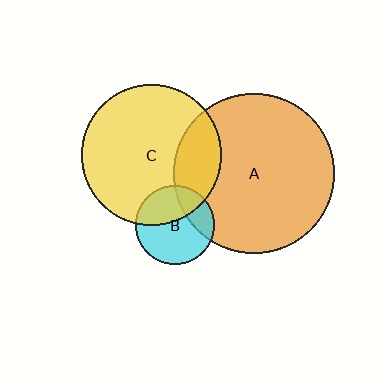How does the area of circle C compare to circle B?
Approximately 3.1 times.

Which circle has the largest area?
Circle A (orange).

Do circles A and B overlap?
Yes.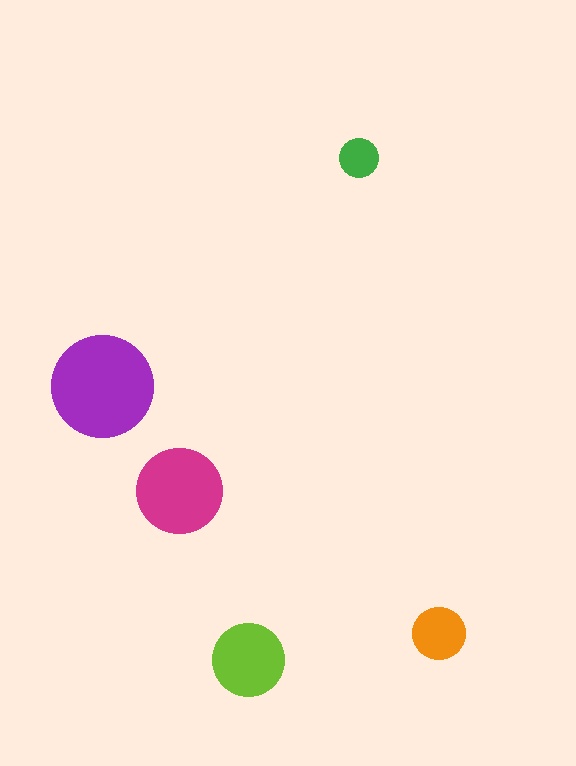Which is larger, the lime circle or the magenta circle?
The magenta one.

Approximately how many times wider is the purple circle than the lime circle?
About 1.5 times wider.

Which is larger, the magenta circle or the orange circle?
The magenta one.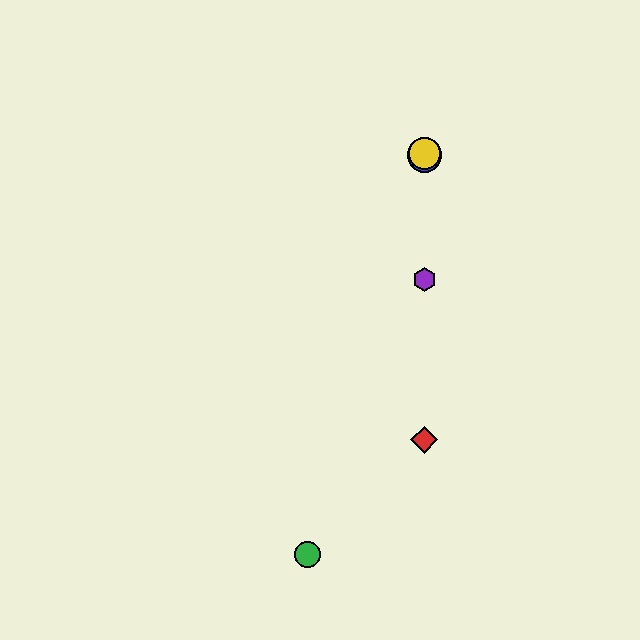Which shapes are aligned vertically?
The red diamond, the blue circle, the yellow circle, the purple hexagon are aligned vertically.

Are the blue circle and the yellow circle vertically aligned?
Yes, both are at x≈424.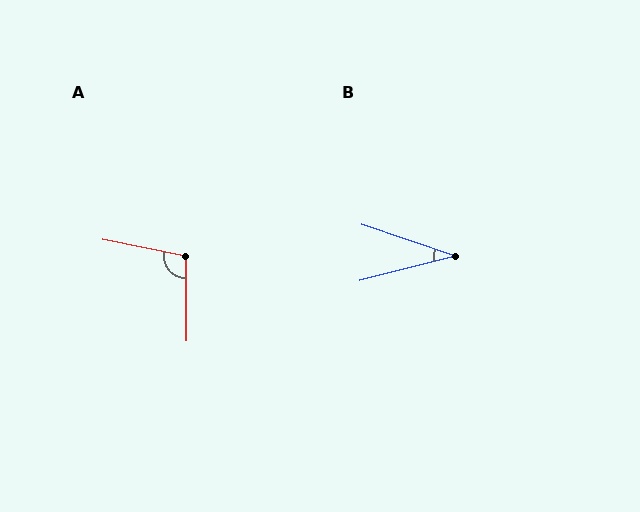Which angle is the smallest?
B, at approximately 33 degrees.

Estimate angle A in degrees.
Approximately 101 degrees.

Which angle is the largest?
A, at approximately 101 degrees.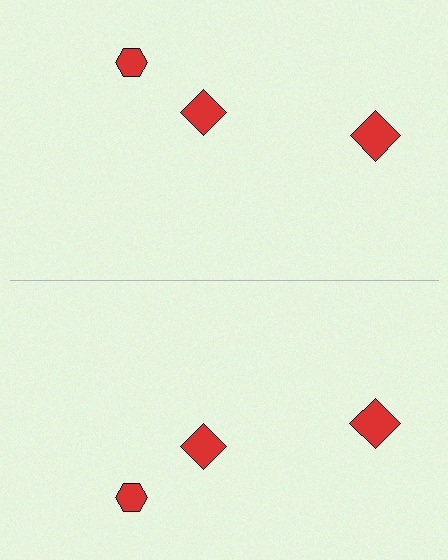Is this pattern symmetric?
Yes, this pattern has bilateral (reflection) symmetry.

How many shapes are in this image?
There are 6 shapes in this image.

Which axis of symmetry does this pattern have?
The pattern has a horizontal axis of symmetry running through the center of the image.